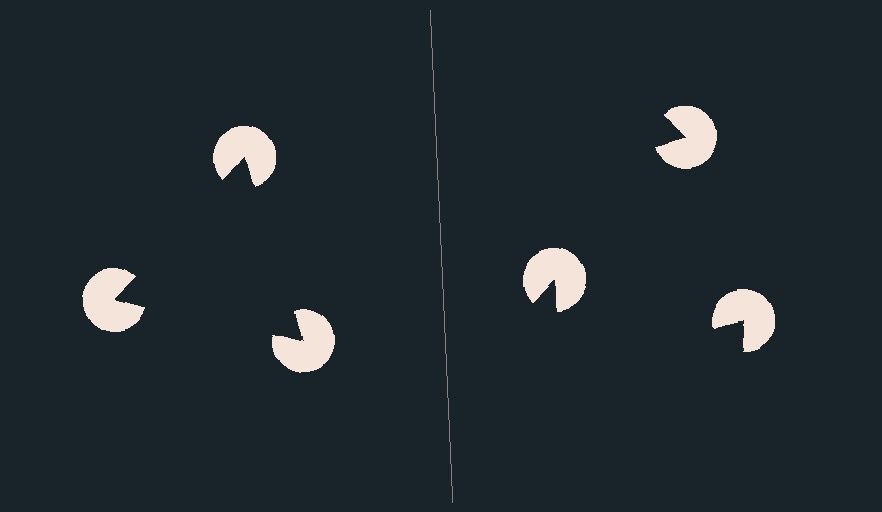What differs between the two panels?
The pac-man discs are positioned identically on both sides; only the wedge orientations differ. On the left they align to a triangle; on the right they are misaligned.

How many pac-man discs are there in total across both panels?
6 — 3 on each side.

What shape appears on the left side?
An illusory triangle.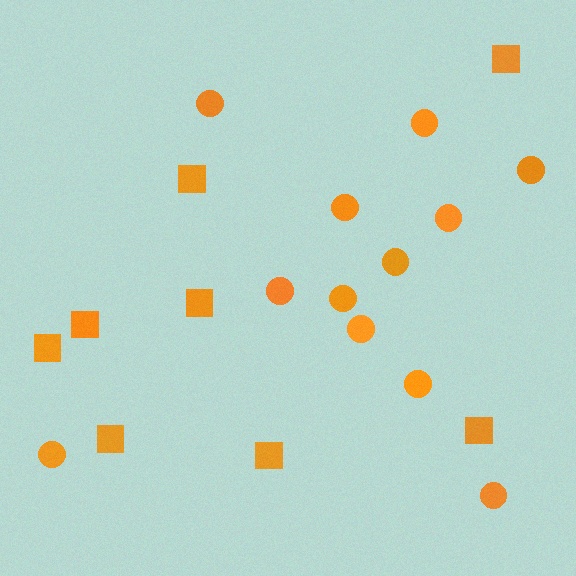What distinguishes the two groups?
There are 2 groups: one group of squares (8) and one group of circles (12).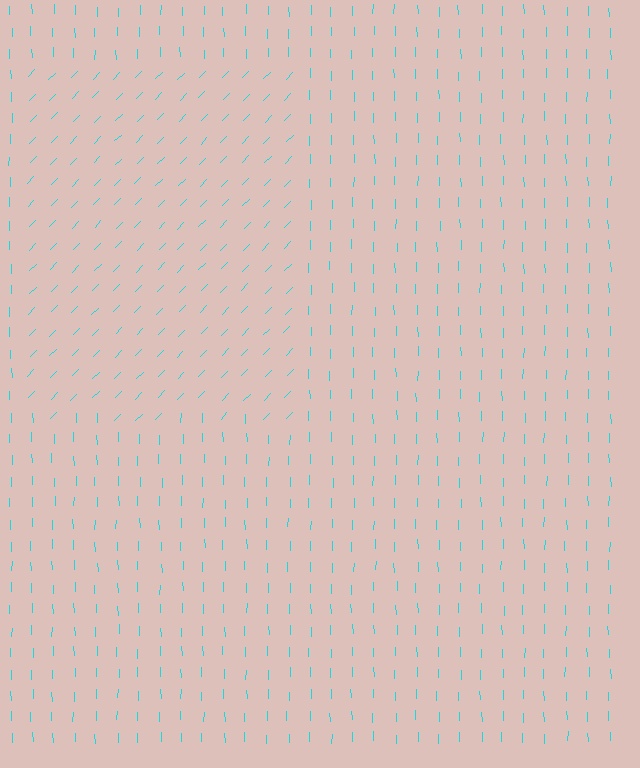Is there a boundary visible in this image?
Yes, there is a texture boundary formed by a change in line orientation.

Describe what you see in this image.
The image is filled with small cyan line segments. A rectangle region in the image has lines oriented differently from the surrounding lines, creating a visible texture boundary.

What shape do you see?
I see a rectangle.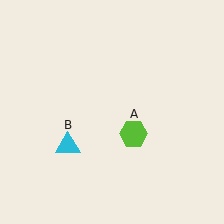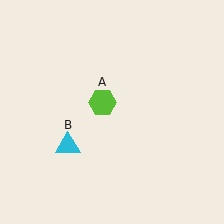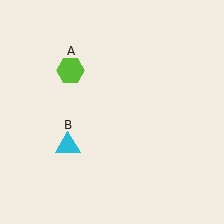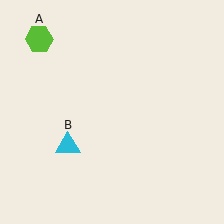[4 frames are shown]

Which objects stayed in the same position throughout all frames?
Cyan triangle (object B) remained stationary.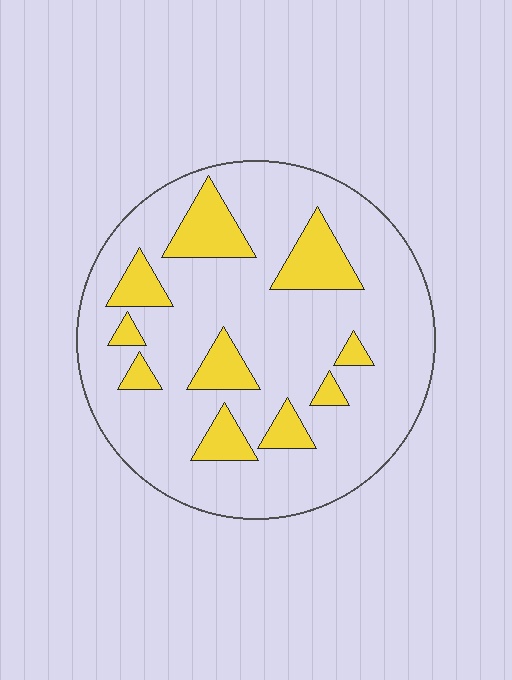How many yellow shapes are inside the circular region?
10.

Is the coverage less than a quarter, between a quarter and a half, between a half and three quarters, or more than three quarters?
Less than a quarter.